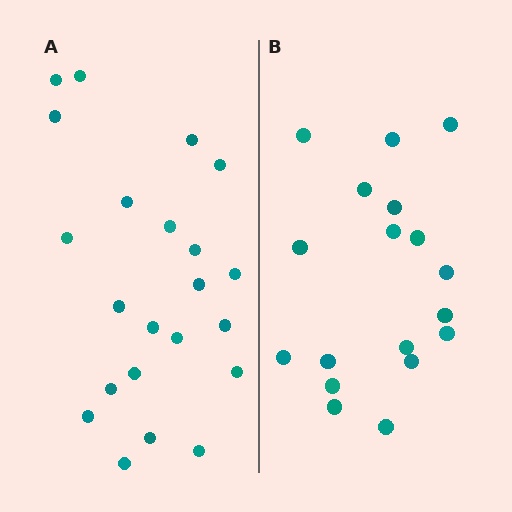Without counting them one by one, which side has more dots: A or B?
Region A (the left region) has more dots.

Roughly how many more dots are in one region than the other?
Region A has about 4 more dots than region B.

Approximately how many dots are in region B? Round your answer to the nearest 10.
About 20 dots. (The exact count is 18, which rounds to 20.)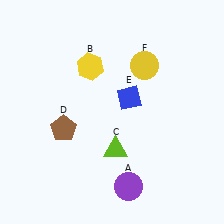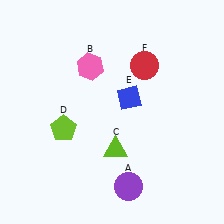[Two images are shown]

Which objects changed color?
B changed from yellow to pink. D changed from brown to lime. F changed from yellow to red.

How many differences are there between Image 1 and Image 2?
There are 3 differences between the two images.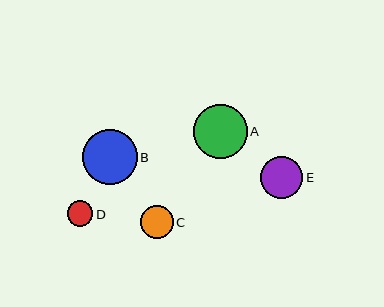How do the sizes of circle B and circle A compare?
Circle B and circle A are approximately the same size.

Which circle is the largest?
Circle B is the largest with a size of approximately 55 pixels.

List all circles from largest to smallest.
From largest to smallest: B, A, E, C, D.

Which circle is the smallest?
Circle D is the smallest with a size of approximately 26 pixels.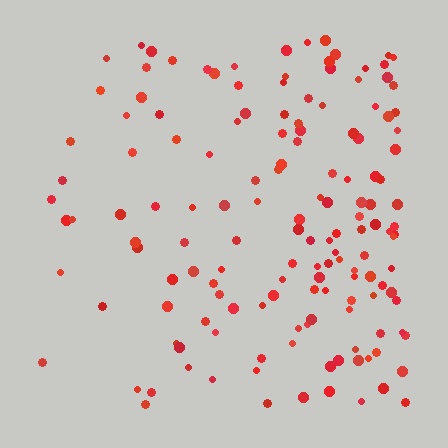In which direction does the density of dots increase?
From left to right, with the right side densest.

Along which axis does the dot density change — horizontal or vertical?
Horizontal.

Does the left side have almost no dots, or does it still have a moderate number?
Still a moderate number, just noticeably fewer than the right.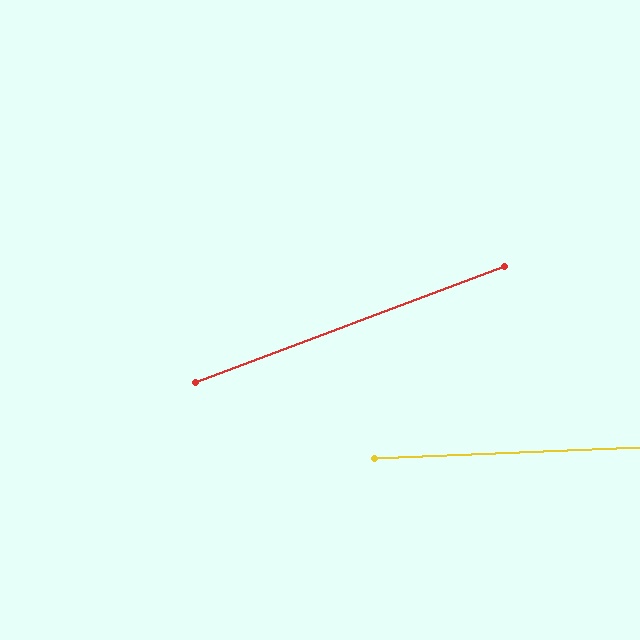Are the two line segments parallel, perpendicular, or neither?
Neither parallel nor perpendicular — they differ by about 18°.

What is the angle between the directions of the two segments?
Approximately 18 degrees.